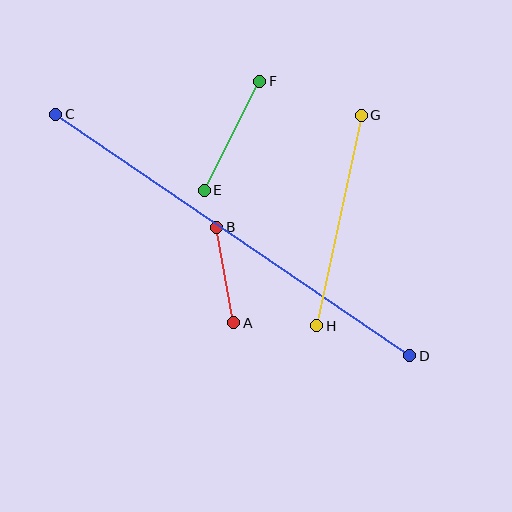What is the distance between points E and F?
The distance is approximately 122 pixels.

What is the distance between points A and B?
The distance is approximately 97 pixels.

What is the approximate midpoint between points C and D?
The midpoint is at approximately (233, 235) pixels.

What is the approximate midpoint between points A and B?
The midpoint is at approximately (225, 275) pixels.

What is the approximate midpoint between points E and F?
The midpoint is at approximately (232, 136) pixels.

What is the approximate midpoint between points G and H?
The midpoint is at approximately (339, 221) pixels.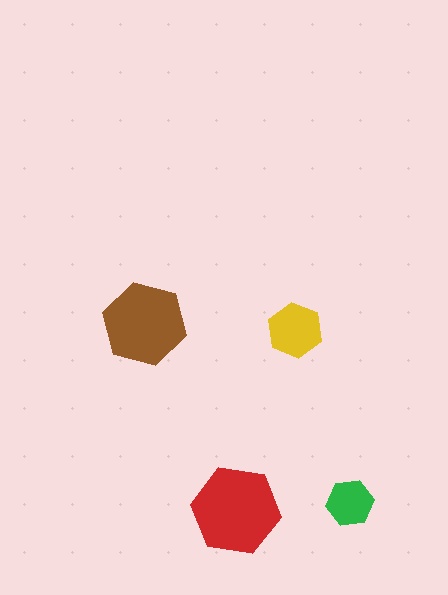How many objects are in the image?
There are 4 objects in the image.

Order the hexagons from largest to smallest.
the red one, the brown one, the yellow one, the green one.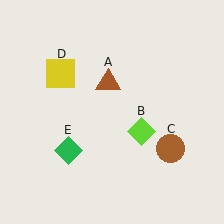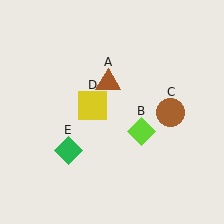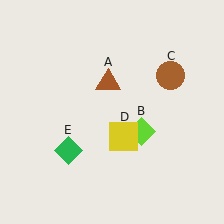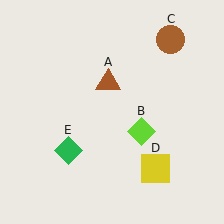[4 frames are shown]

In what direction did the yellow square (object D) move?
The yellow square (object D) moved down and to the right.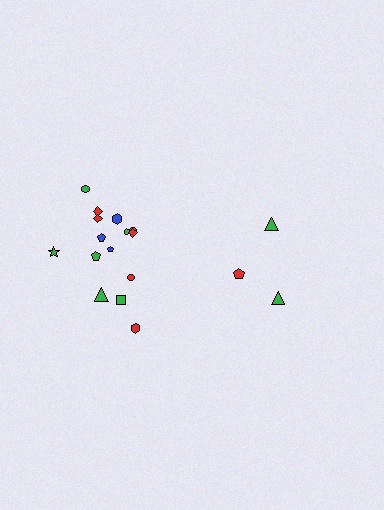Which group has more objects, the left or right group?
The left group.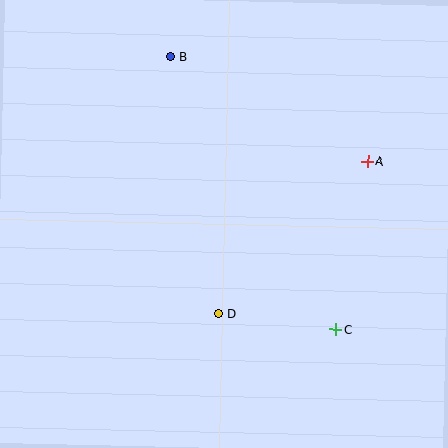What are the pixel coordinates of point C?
Point C is at (336, 329).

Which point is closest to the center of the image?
Point D at (219, 314) is closest to the center.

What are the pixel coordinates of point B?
Point B is at (171, 56).